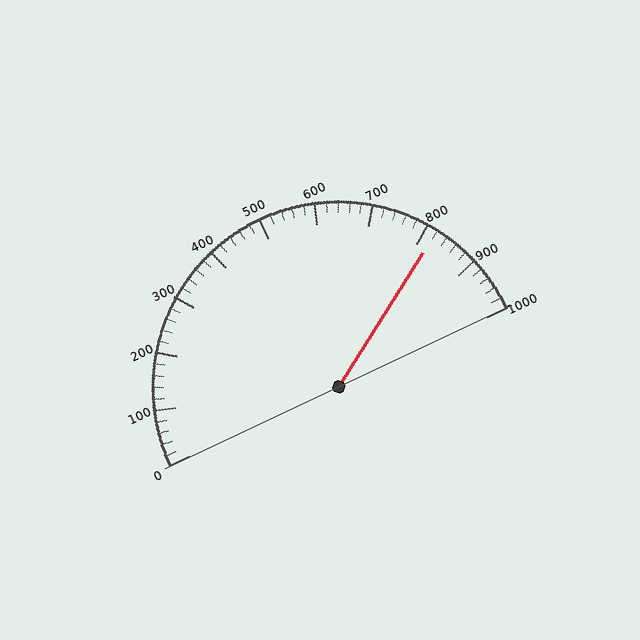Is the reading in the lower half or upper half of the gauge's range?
The reading is in the upper half of the range (0 to 1000).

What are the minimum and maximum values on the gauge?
The gauge ranges from 0 to 1000.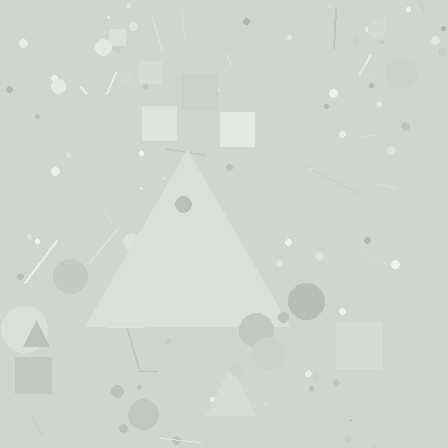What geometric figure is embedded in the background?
A triangle is embedded in the background.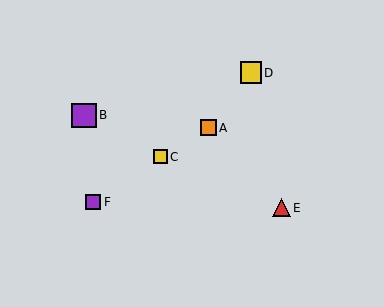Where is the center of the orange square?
The center of the orange square is at (208, 128).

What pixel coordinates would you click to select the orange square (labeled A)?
Click at (208, 128) to select the orange square A.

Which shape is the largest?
The purple square (labeled B) is the largest.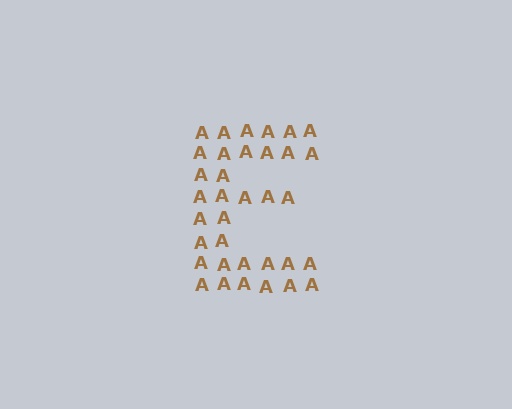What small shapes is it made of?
It is made of small letter A's.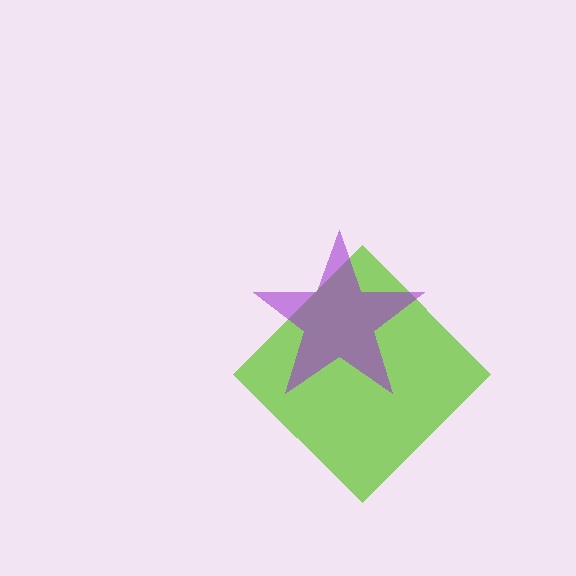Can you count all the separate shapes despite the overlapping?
Yes, there are 2 separate shapes.